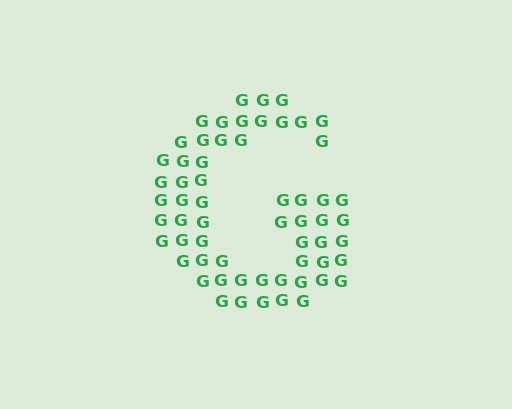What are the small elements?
The small elements are letter G's.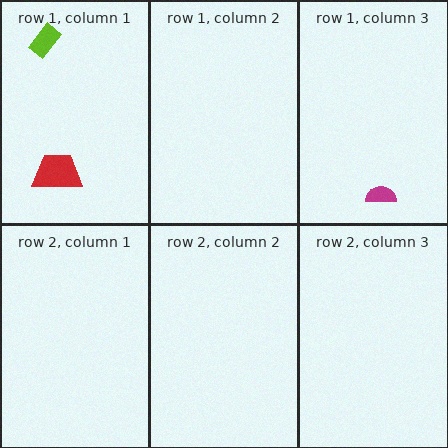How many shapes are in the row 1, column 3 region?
1.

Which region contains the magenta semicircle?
The row 1, column 3 region.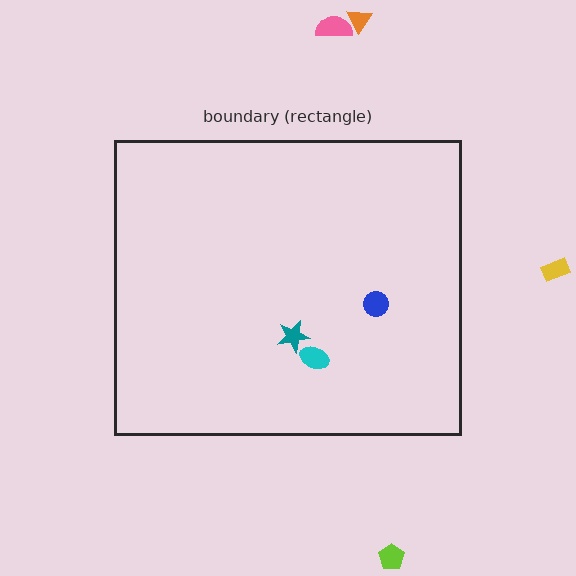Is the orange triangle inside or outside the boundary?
Outside.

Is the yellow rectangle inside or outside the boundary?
Outside.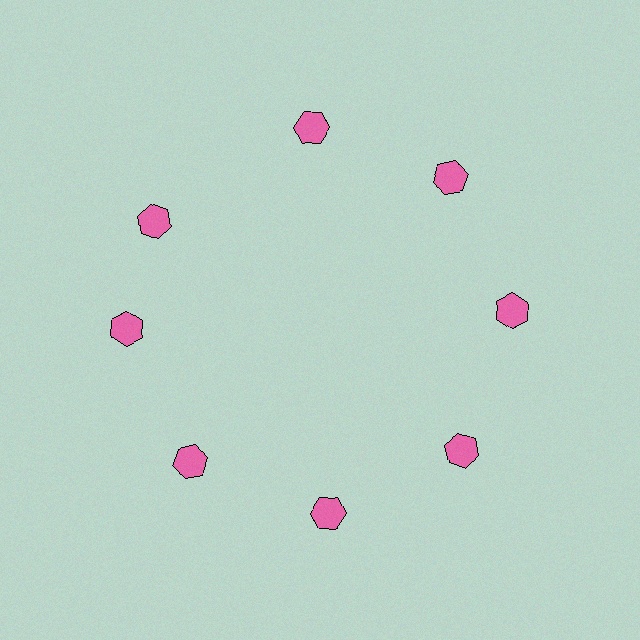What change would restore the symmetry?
The symmetry would be restored by rotating it back into even spacing with its neighbors so that all 8 hexagons sit at equal angles and equal distance from the center.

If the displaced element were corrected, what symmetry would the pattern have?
It would have 8-fold rotational symmetry — the pattern would map onto itself every 45 degrees.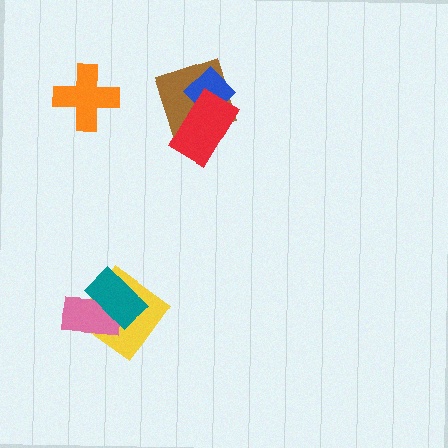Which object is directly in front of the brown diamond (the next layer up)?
The blue diamond is directly in front of the brown diamond.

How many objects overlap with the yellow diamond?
2 objects overlap with the yellow diamond.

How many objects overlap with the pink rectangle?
2 objects overlap with the pink rectangle.